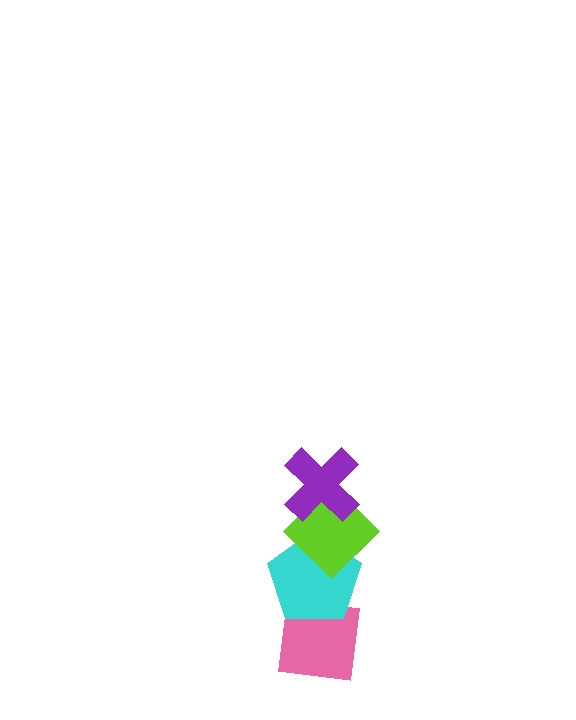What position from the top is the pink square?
The pink square is 4th from the top.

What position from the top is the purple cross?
The purple cross is 1st from the top.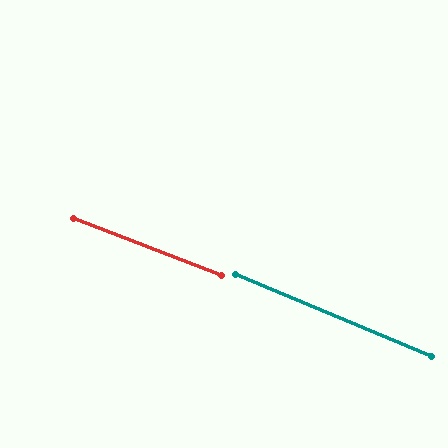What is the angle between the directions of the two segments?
Approximately 1 degree.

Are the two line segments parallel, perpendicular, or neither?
Parallel — their directions differ by only 1.5°.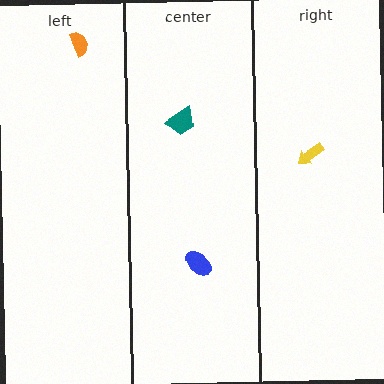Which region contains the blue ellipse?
The center region.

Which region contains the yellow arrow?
The right region.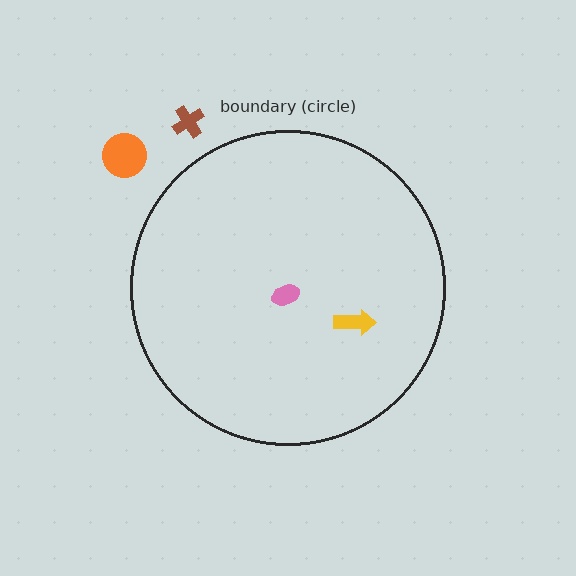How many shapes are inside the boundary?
2 inside, 2 outside.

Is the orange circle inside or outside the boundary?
Outside.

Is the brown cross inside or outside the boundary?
Outside.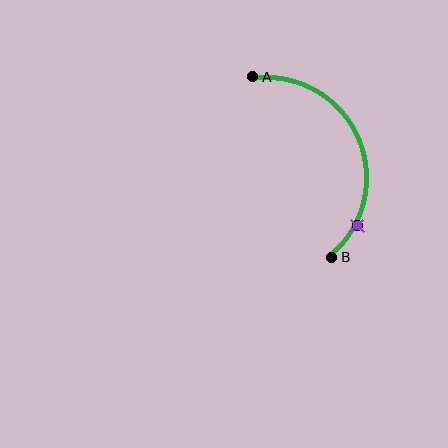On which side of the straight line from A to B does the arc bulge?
The arc bulges to the right of the straight line connecting A and B.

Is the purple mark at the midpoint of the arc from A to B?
No. The purple mark lies on the arc but is closer to endpoint B. The arc midpoint would be at the point on the curve equidistant along the arc from both A and B.